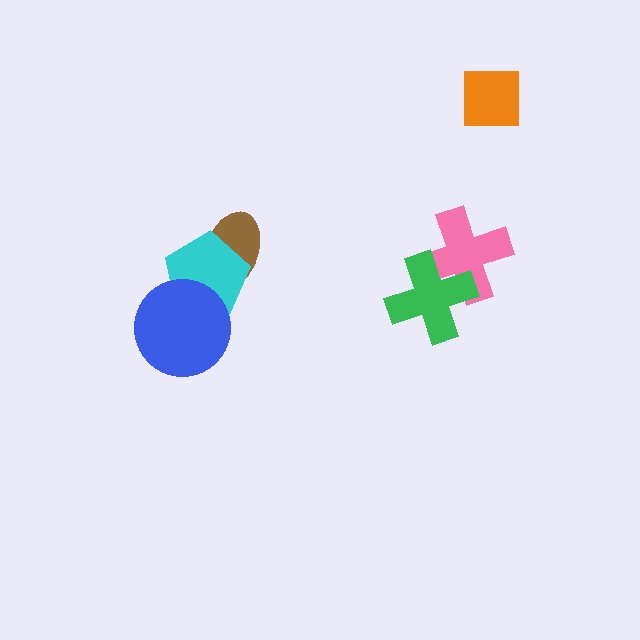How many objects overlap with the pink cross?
1 object overlaps with the pink cross.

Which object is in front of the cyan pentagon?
The blue circle is in front of the cyan pentagon.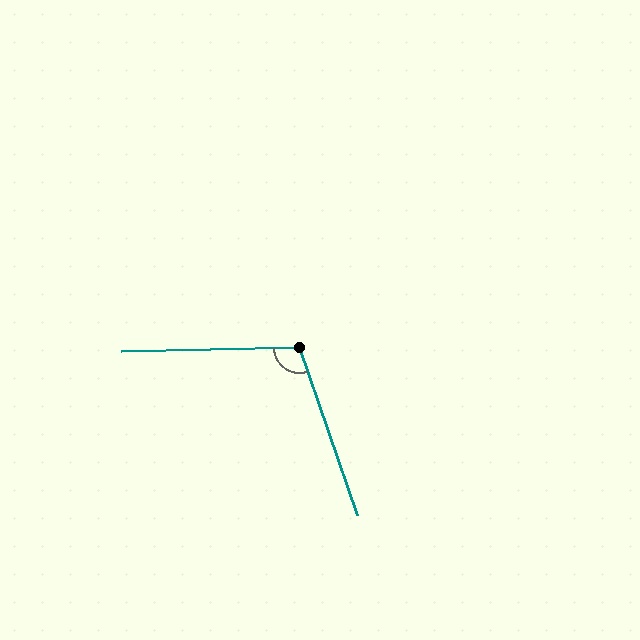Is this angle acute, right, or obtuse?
It is obtuse.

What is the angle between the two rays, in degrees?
Approximately 108 degrees.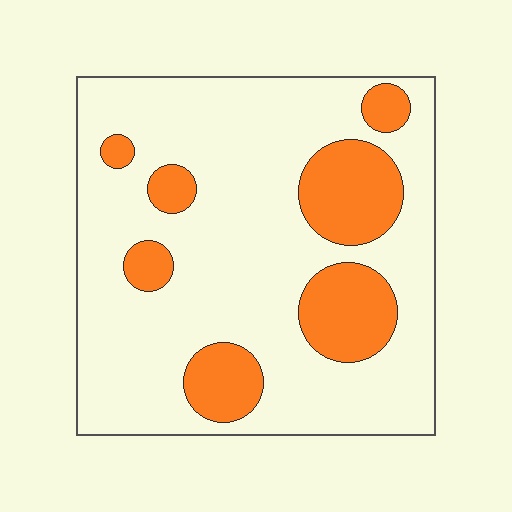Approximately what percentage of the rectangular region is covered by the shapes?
Approximately 20%.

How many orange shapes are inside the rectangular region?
7.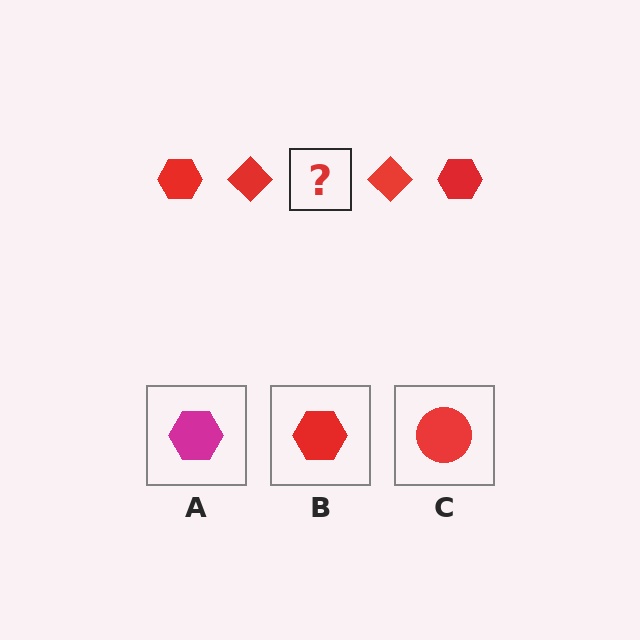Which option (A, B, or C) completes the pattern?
B.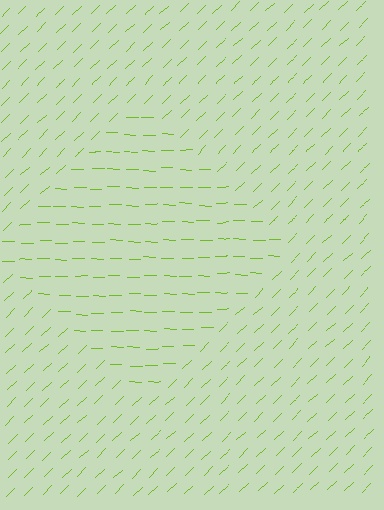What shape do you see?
I see a diamond.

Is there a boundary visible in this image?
Yes, there is a texture boundary formed by a change in line orientation.